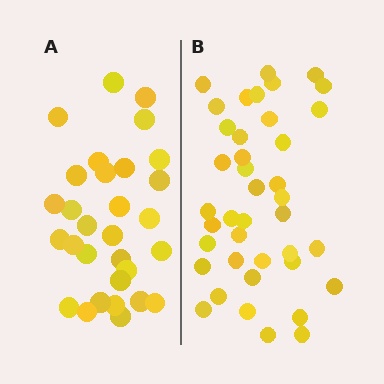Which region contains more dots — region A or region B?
Region B (the right region) has more dots.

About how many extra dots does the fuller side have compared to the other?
Region B has roughly 10 or so more dots than region A.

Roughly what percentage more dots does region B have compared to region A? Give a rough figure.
About 35% more.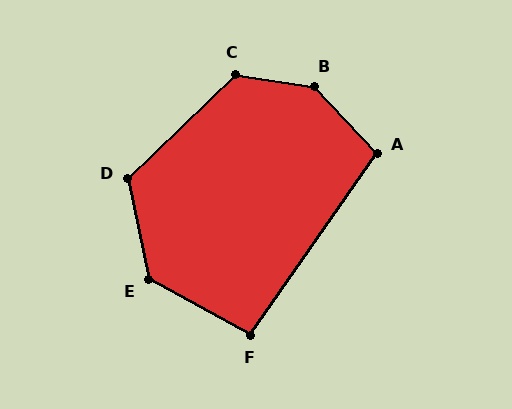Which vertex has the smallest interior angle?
F, at approximately 96 degrees.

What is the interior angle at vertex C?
Approximately 127 degrees (obtuse).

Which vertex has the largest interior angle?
B, at approximately 142 degrees.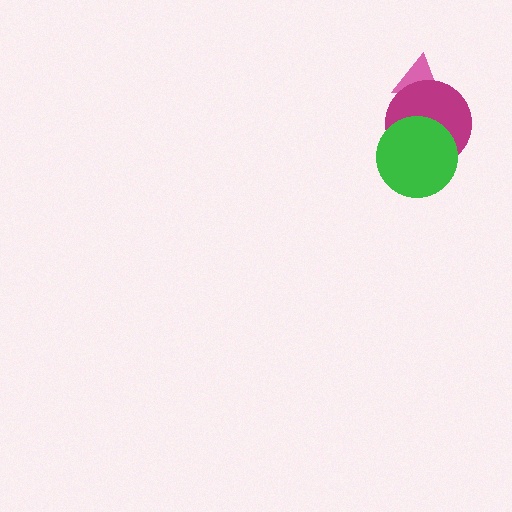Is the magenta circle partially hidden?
Yes, it is partially covered by another shape.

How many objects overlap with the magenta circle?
2 objects overlap with the magenta circle.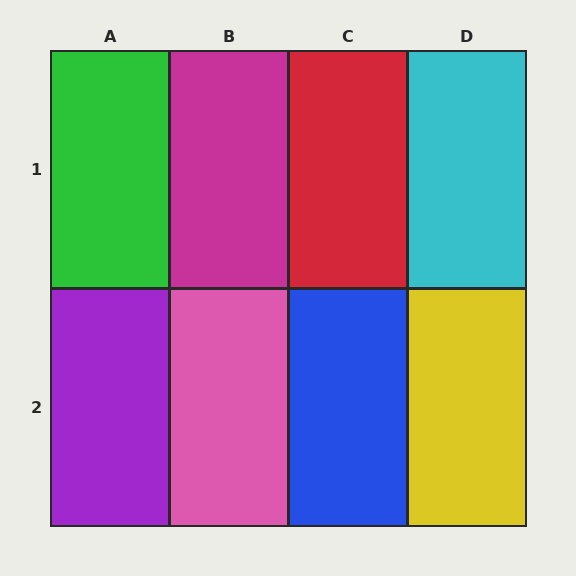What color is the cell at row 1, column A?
Green.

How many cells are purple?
1 cell is purple.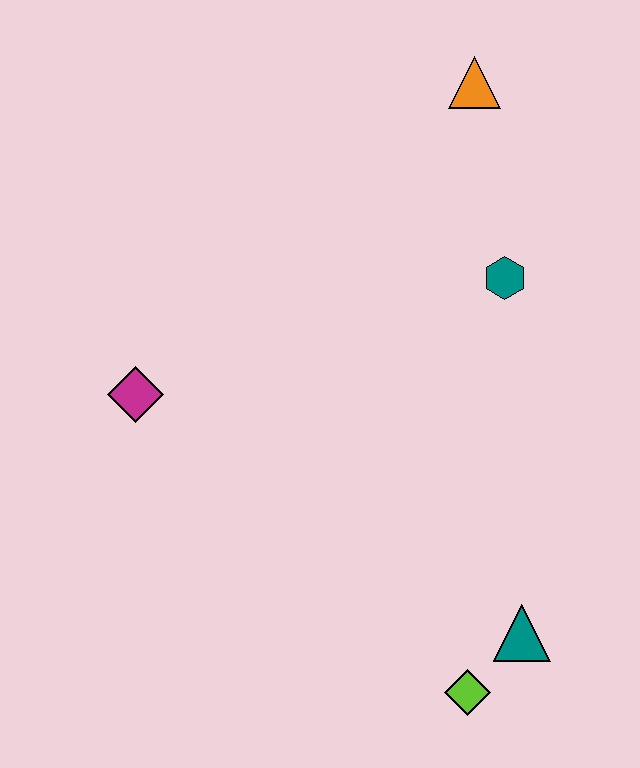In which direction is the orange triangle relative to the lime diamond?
The orange triangle is above the lime diamond.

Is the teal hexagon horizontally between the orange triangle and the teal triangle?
Yes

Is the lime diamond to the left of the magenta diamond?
No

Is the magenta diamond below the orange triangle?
Yes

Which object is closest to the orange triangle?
The teal hexagon is closest to the orange triangle.